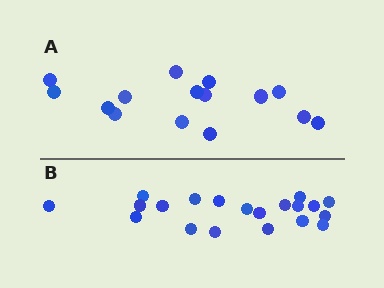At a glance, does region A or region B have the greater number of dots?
Region B (the bottom region) has more dots.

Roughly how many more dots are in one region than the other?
Region B has about 5 more dots than region A.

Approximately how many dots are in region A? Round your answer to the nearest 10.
About 20 dots. (The exact count is 15, which rounds to 20.)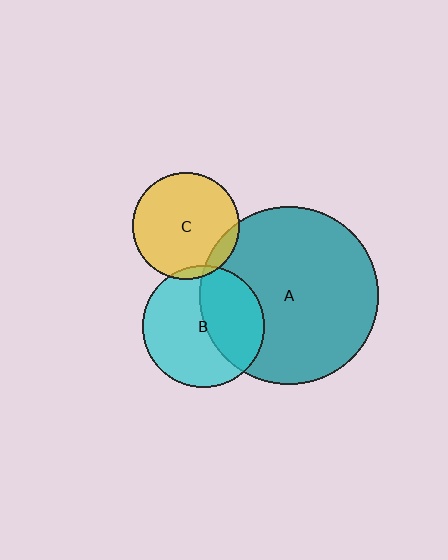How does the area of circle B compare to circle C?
Approximately 1.3 times.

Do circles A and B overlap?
Yes.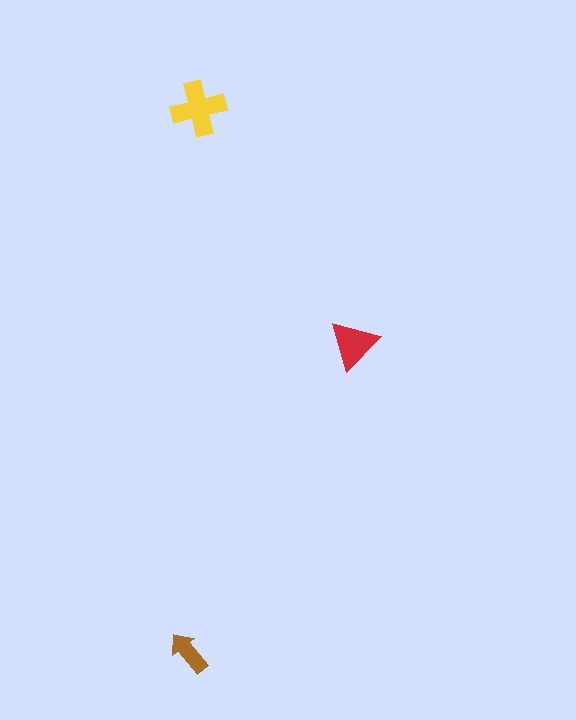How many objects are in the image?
There are 3 objects in the image.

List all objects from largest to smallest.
The yellow cross, the red triangle, the brown arrow.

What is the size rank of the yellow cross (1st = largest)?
1st.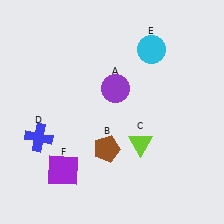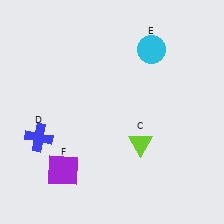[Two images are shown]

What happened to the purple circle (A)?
The purple circle (A) was removed in Image 2. It was in the top-right area of Image 1.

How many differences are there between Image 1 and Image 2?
There are 2 differences between the two images.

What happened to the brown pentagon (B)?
The brown pentagon (B) was removed in Image 2. It was in the bottom-left area of Image 1.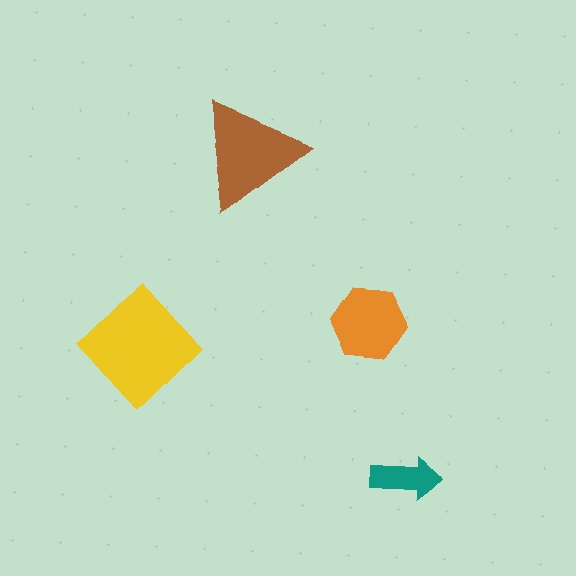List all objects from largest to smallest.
The yellow diamond, the brown triangle, the orange hexagon, the teal arrow.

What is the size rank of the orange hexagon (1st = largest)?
3rd.